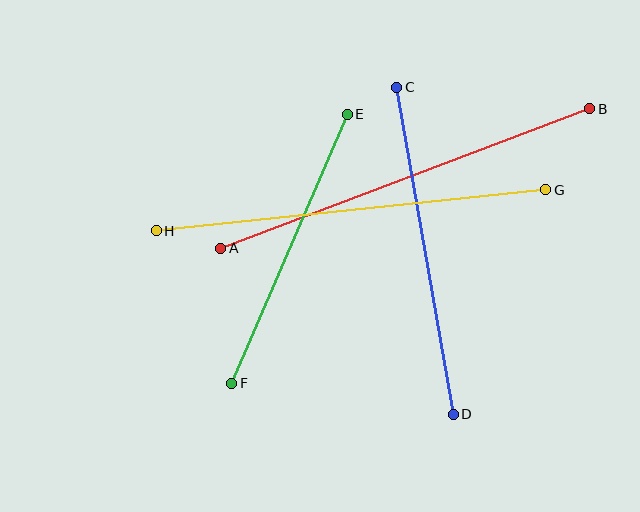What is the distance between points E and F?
The distance is approximately 293 pixels.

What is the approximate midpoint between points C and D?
The midpoint is at approximately (425, 251) pixels.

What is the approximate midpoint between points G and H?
The midpoint is at approximately (351, 210) pixels.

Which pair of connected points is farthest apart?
Points A and B are farthest apart.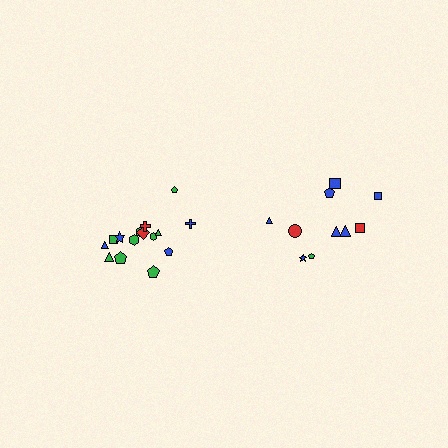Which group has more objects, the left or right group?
The left group.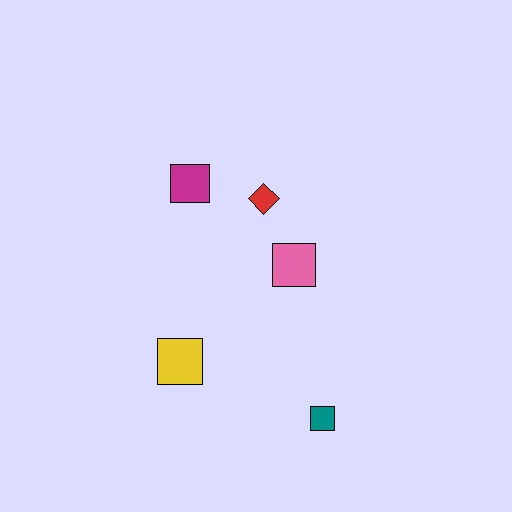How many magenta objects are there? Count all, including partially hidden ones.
There is 1 magenta object.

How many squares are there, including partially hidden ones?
There are 4 squares.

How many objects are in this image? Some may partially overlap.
There are 5 objects.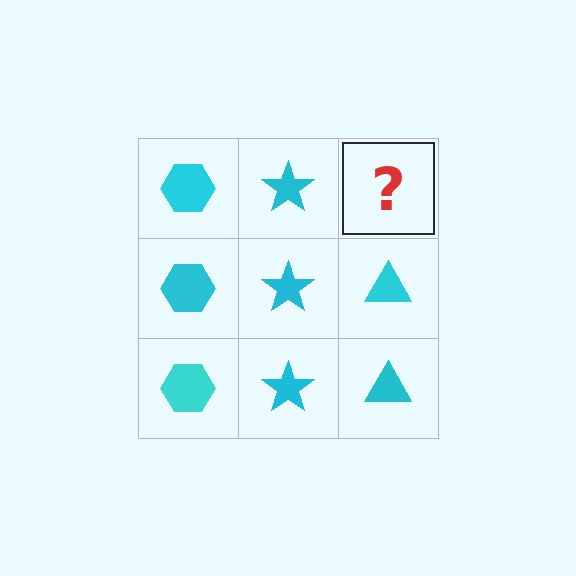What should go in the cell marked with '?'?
The missing cell should contain a cyan triangle.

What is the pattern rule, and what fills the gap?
The rule is that each column has a consistent shape. The gap should be filled with a cyan triangle.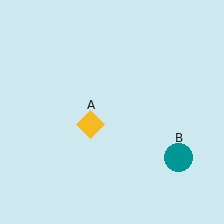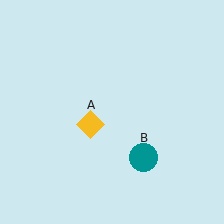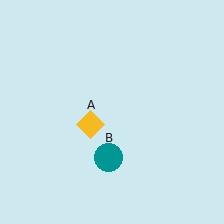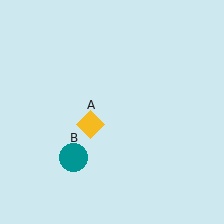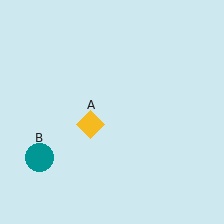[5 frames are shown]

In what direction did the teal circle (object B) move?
The teal circle (object B) moved left.